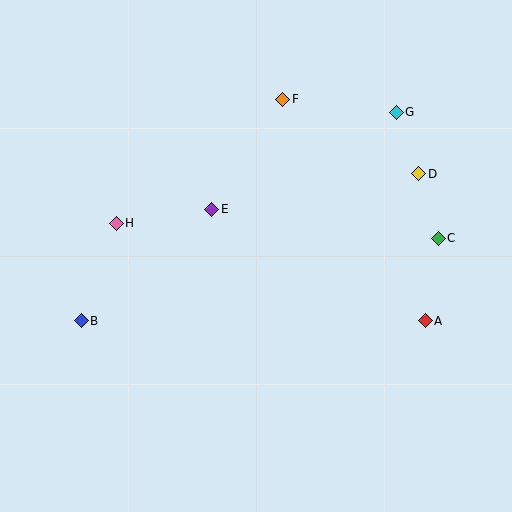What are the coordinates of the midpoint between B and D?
The midpoint between B and D is at (250, 247).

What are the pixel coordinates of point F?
Point F is at (283, 99).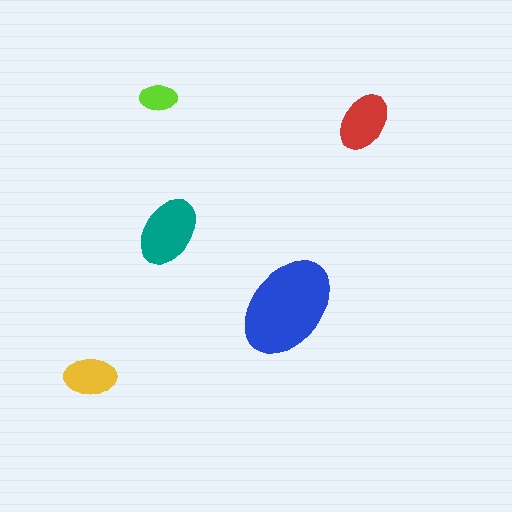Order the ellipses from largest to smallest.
the blue one, the teal one, the red one, the yellow one, the lime one.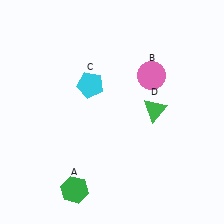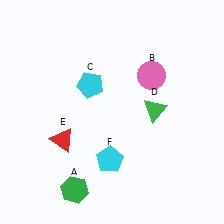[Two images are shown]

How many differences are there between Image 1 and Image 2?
There are 2 differences between the two images.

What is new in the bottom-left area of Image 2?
A red triangle (E) was added in the bottom-left area of Image 2.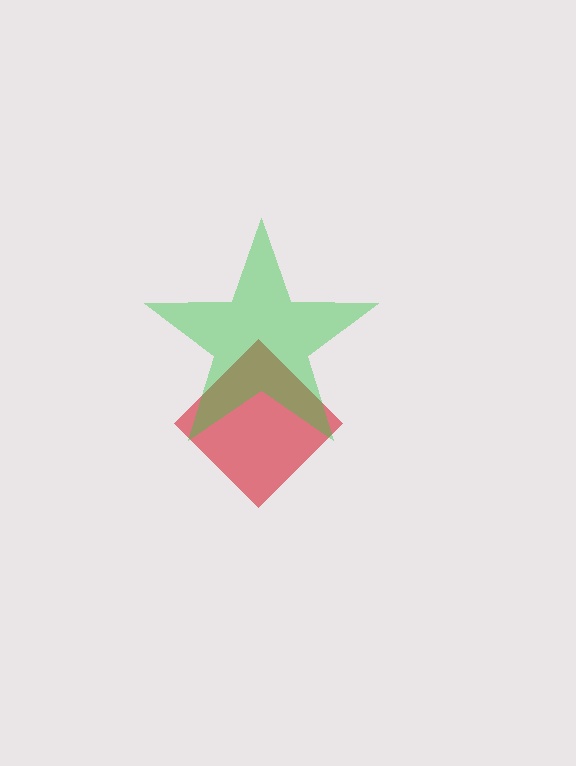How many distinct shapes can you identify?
There are 2 distinct shapes: a red diamond, a green star.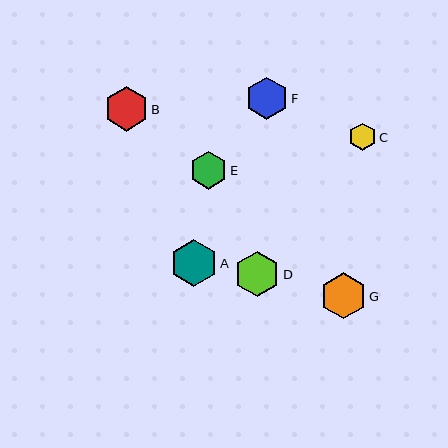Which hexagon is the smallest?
Hexagon C is the smallest with a size of approximately 27 pixels.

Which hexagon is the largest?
Hexagon A is the largest with a size of approximately 47 pixels.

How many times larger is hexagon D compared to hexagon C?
Hexagon D is approximately 1.6 times the size of hexagon C.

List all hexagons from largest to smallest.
From largest to smallest: A, G, D, B, F, E, C.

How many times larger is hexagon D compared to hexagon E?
Hexagon D is approximately 1.2 times the size of hexagon E.